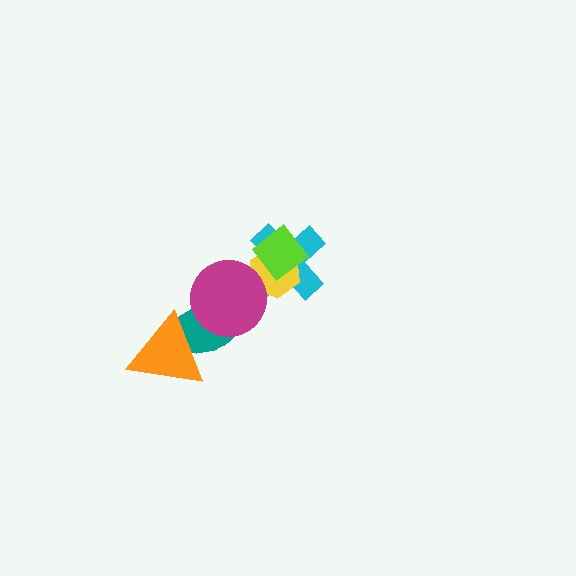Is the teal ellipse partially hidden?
Yes, it is partially covered by another shape.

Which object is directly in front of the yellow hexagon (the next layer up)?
The magenta circle is directly in front of the yellow hexagon.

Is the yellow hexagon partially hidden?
Yes, it is partially covered by another shape.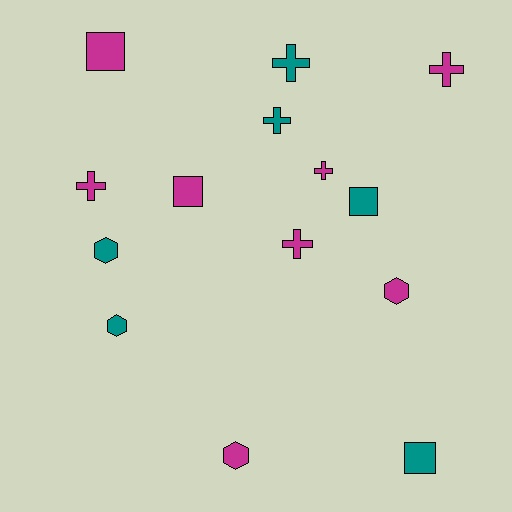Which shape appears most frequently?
Cross, with 6 objects.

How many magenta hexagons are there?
There are 2 magenta hexagons.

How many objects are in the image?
There are 14 objects.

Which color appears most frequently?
Magenta, with 8 objects.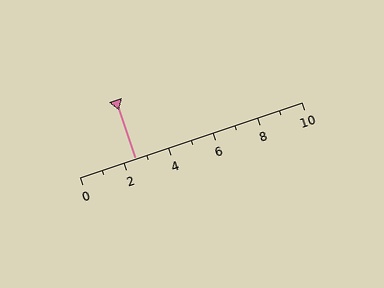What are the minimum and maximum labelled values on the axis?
The axis runs from 0 to 10.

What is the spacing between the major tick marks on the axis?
The major ticks are spaced 2 apart.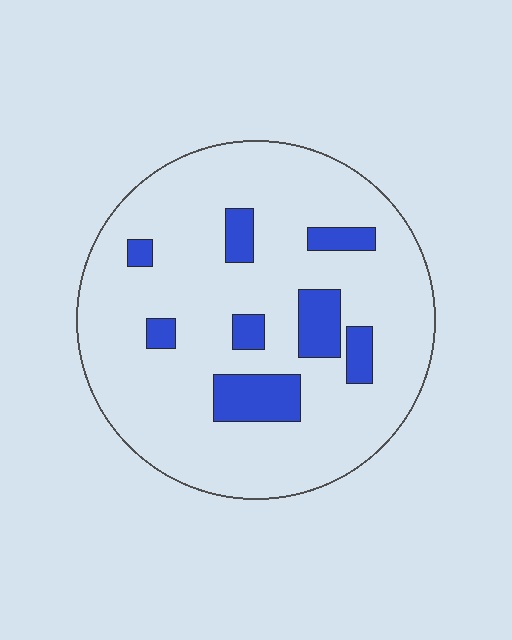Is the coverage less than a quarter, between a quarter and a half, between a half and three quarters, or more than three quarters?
Less than a quarter.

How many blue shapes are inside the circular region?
8.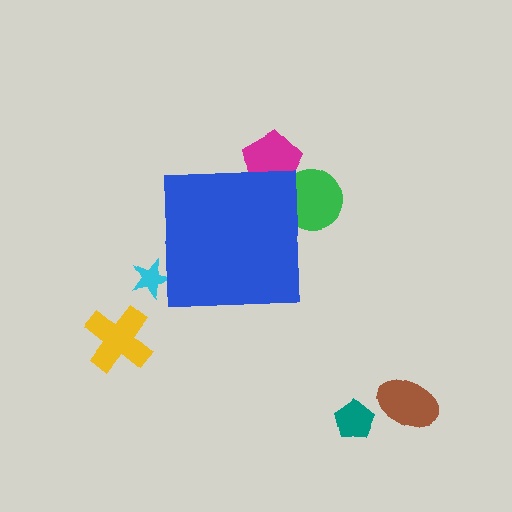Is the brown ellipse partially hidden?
No, the brown ellipse is fully visible.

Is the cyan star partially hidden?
Yes, the cyan star is partially hidden behind the blue square.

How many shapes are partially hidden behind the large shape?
3 shapes are partially hidden.